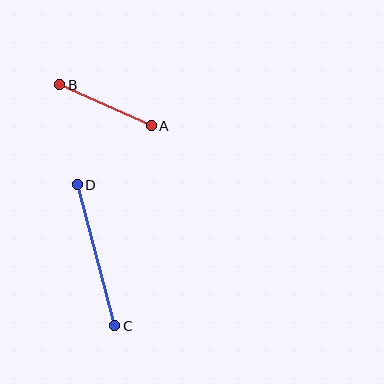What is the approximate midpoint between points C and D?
The midpoint is at approximately (96, 255) pixels.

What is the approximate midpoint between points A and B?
The midpoint is at approximately (106, 105) pixels.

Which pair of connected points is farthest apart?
Points C and D are farthest apart.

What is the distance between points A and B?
The distance is approximately 100 pixels.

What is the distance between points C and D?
The distance is approximately 146 pixels.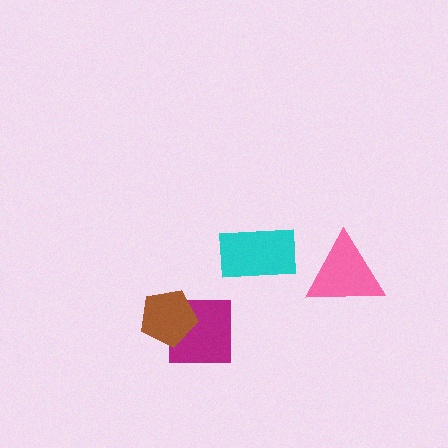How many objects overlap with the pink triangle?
0 objects overlap with the pink triangle.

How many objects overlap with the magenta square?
1 object overlaps with the magenta square.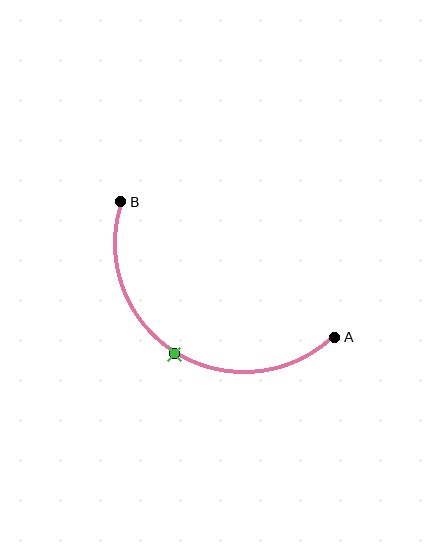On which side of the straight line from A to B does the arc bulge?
The arc bulges below the straight line connecting A and B.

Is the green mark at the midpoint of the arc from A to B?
Yes. The green mark lies on the arc at equal arc-length from both A and B — it is the arc midpoint.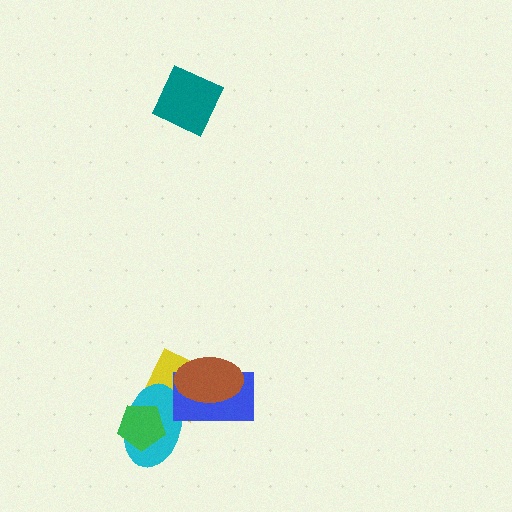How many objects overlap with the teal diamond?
0 objects overlap with the teal diamond.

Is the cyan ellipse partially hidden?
Yes, it is partially covered by another shape.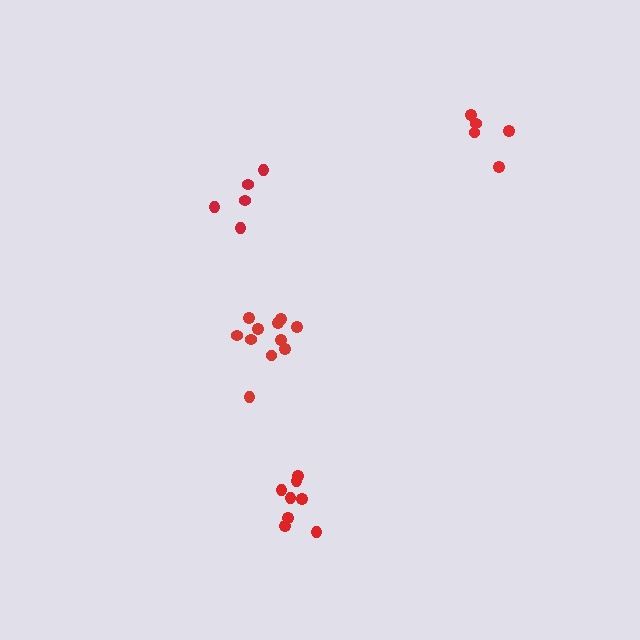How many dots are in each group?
Group 1: 11 dots, Group 2: 5 dots, Group 3: 8 dots, Group 4: 5 dots (29 total).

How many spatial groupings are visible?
There are 4 spatial groupings.